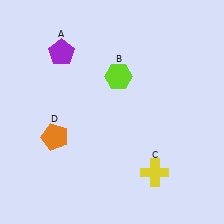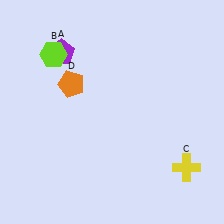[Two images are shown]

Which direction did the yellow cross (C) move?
The yellow cross (C) moved right.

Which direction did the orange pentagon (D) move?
The orange pentagon (D) moved up.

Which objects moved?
The objects that moved are: the lime hexagon (B), the yellow cross (C), the orange pentagon (D).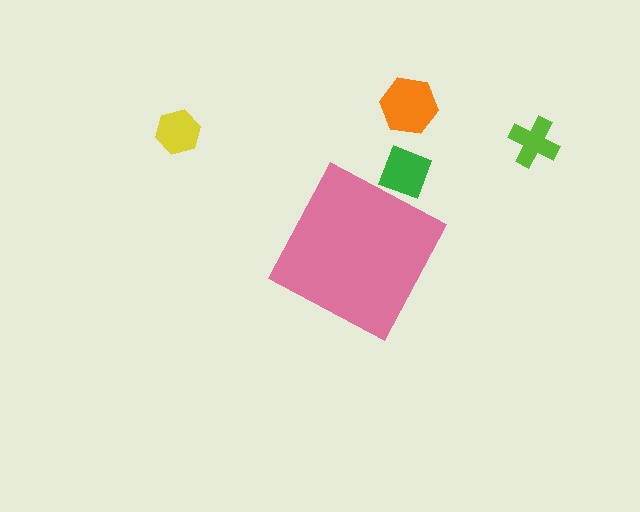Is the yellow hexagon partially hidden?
No, the yellow hexagon is fully visible.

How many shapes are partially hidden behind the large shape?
1 shape is partially hidden.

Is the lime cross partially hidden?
No, the lime cross is fully visible.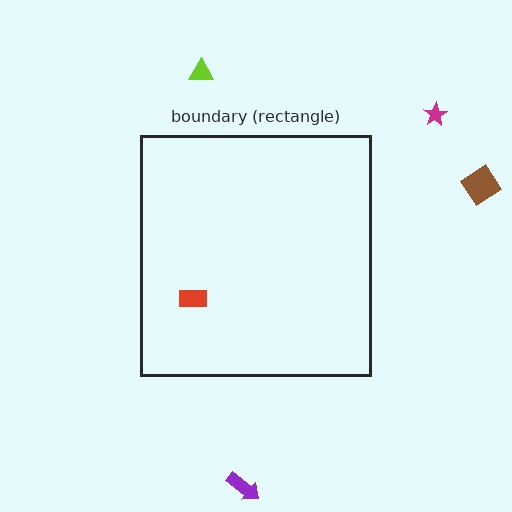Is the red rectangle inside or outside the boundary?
Inside.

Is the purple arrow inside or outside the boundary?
Outside.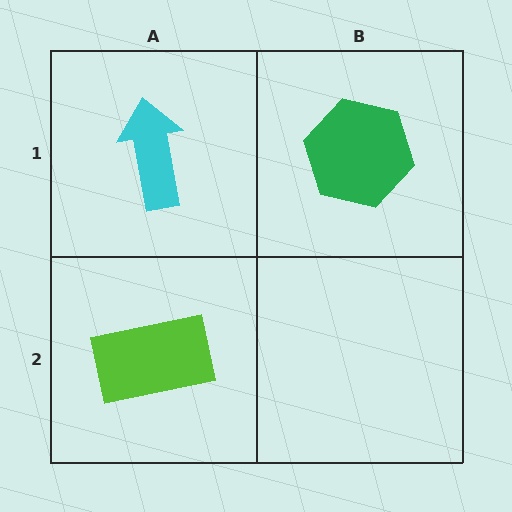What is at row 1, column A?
A cyan arrow.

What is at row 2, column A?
A lime rectangle.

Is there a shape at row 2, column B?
No, that cell is empty.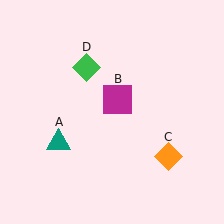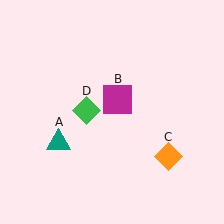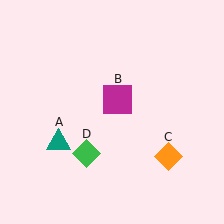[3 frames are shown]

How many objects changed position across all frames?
1 object changed position: green diamond (object D).